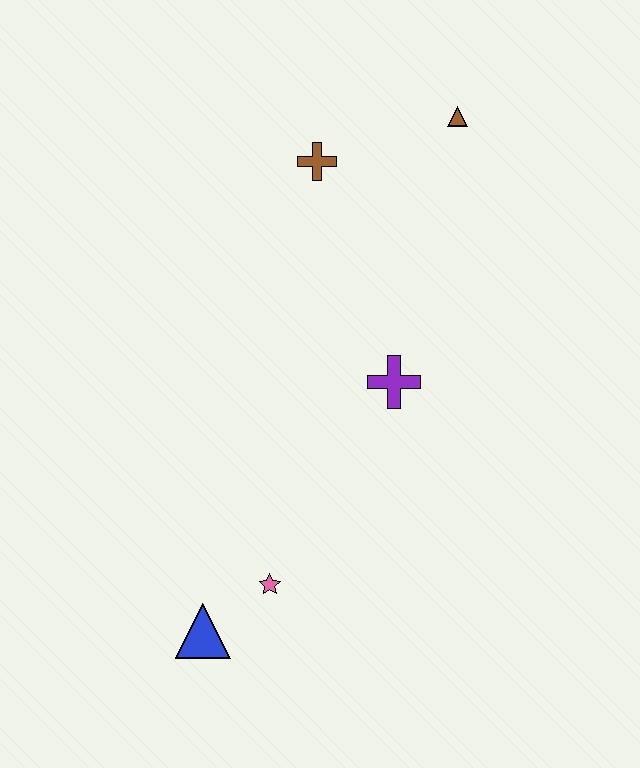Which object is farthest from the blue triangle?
The brown triangle is farthest from the blue triangle.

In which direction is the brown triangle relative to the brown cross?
The brown triangle is to the right of the brown cross.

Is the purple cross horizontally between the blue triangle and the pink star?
No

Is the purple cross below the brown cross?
Yes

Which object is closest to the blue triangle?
The pink star is closest to the blue triangle.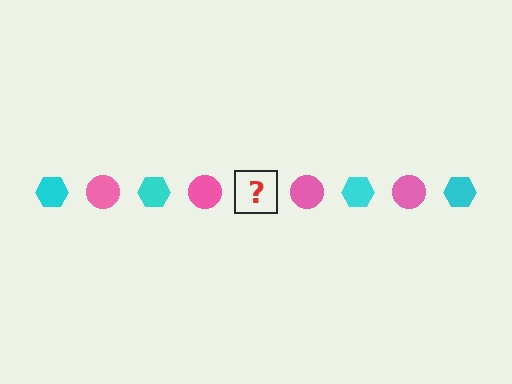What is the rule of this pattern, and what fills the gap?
The rule is that the pattern alternates between cyan hexagon and pink circle. The gap should be filled with a cyan hexagon.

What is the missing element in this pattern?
The missing element is a cyan hexagon.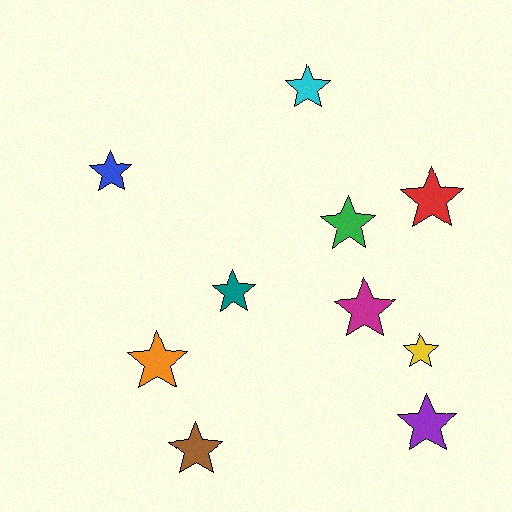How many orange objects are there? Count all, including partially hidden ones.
There is 1 orange object.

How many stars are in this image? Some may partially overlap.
There are 10 stars.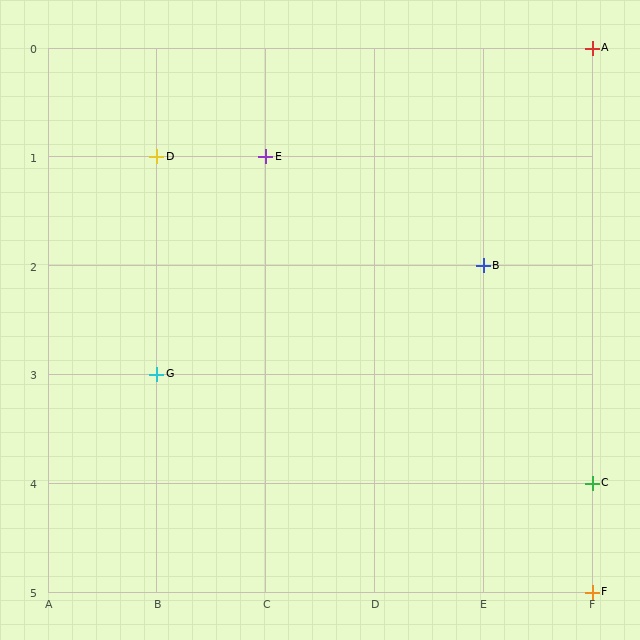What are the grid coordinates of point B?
Point B is at grid coordinates (E, 2).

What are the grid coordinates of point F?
Point F is at grid coordinates (F, 5).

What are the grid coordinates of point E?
Point E is at grid coordinates (C, 1).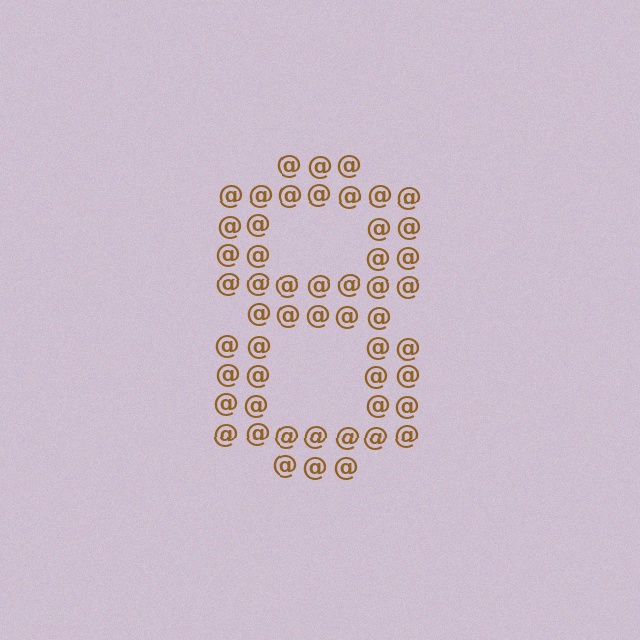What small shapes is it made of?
It is made of small at signs.